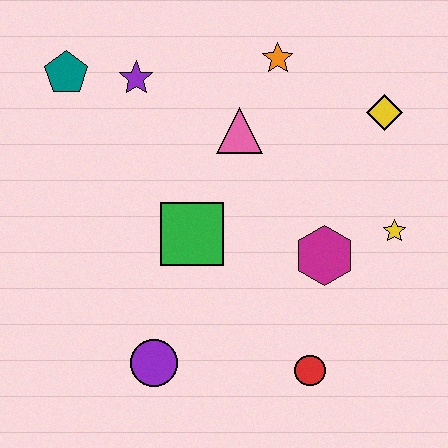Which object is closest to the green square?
The pink triangle is closest to the green square.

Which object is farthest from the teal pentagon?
The red circle is farthest from the teal pentagon.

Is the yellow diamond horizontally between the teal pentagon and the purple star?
No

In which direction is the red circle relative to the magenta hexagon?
The red circle is below the magenta hexagon.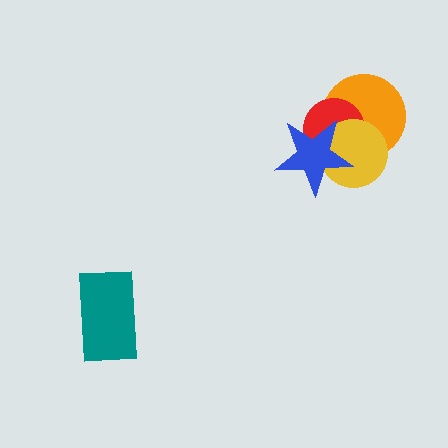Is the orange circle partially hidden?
Yes, it is partially covered by another shape.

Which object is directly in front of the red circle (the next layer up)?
The yellow circle is directly in front of the red circle.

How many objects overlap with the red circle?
3 objects overlap with the red circle.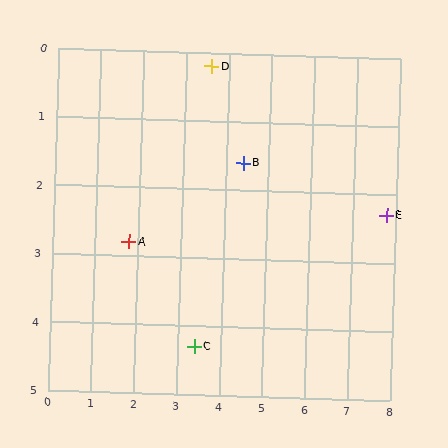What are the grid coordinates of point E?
Point E is at approximately (7.8, 2.3).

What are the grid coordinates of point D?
Point D is at approximately (3.6, 0.2).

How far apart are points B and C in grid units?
Points B and C are about 2.9 grid units apart.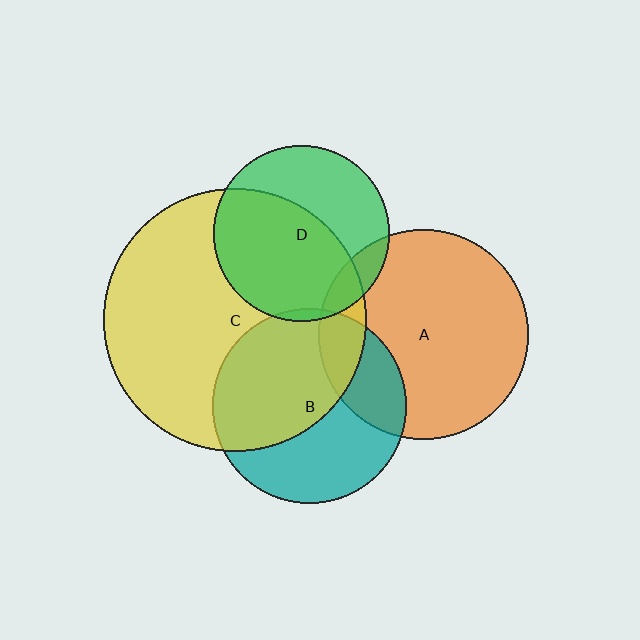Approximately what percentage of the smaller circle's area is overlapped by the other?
Approximately 55%.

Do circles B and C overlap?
Yes.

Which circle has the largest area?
Circle C (yellow).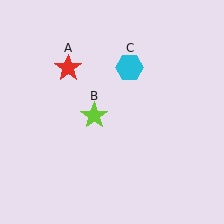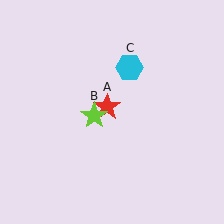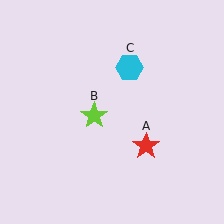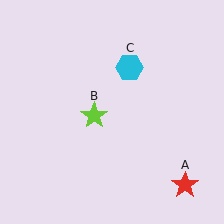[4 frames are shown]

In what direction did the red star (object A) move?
The red star (object A) moved down and to the right.